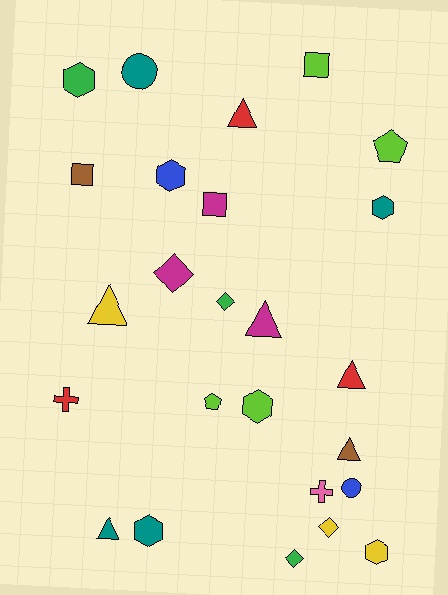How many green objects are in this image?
There are 3 green objects.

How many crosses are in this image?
There are 2 crosses.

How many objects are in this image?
There are 25 objects.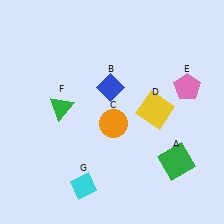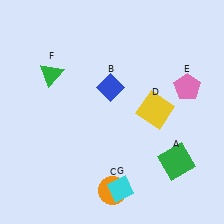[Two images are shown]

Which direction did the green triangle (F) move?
The green triangle (F) moved up.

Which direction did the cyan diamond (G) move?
The cyan diamond (G) moved right.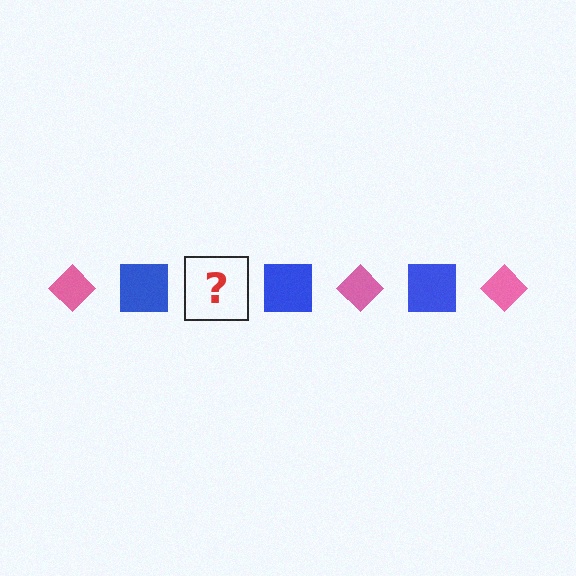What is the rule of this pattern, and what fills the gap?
The rule is that the pattern alternates between pink diamond and blue square. The gap should be filled with a pink diamond.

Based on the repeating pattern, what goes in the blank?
The blank should be a pink diamond.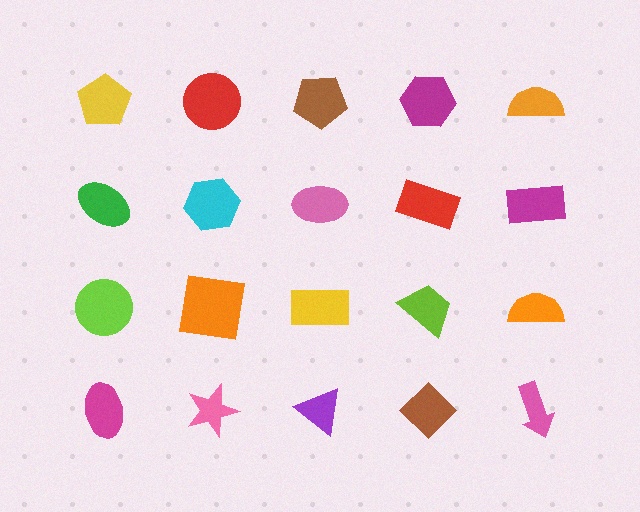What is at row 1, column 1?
A yellow pentagon.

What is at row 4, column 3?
A purple triangle.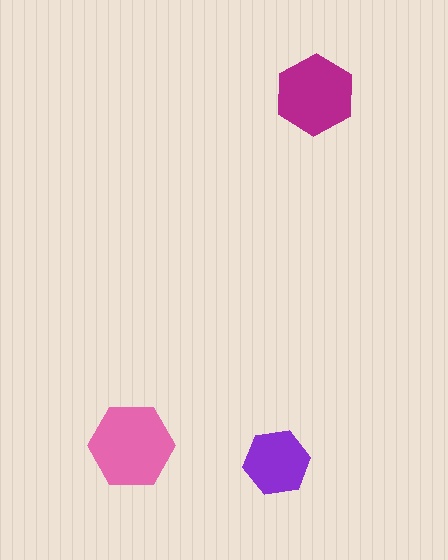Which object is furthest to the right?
The magenta hexagon is rightmost.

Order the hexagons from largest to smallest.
the pink one, the magenta one, the purple one.